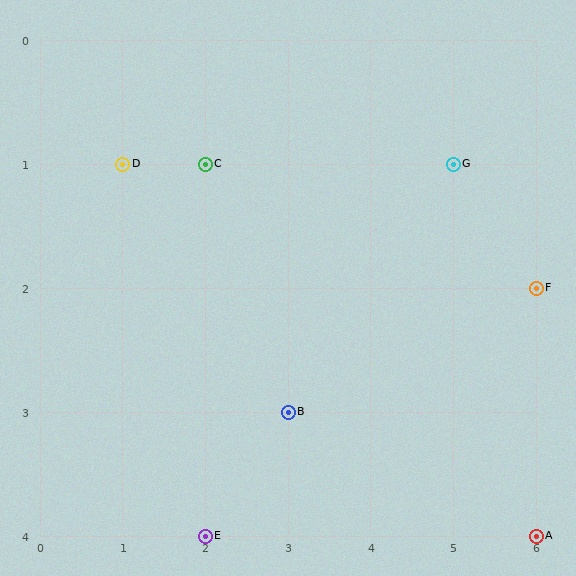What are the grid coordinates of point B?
Point B is at grid coordinates (3, 3).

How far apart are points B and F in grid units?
Points B and F are 3 columns and 1 row apart (about 3.2 grid units diagonally).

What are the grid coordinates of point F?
Point F is at grid coordinates (6, 2).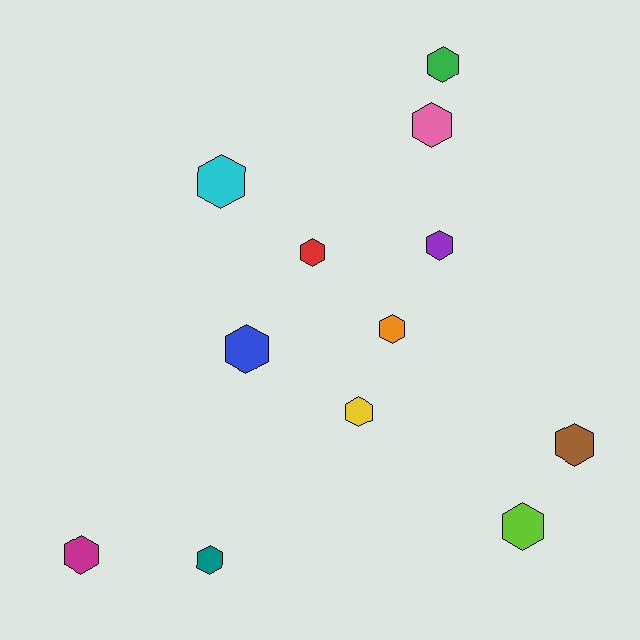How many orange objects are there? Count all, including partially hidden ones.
There is 1 orange object.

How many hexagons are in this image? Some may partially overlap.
There are 12 hexagons.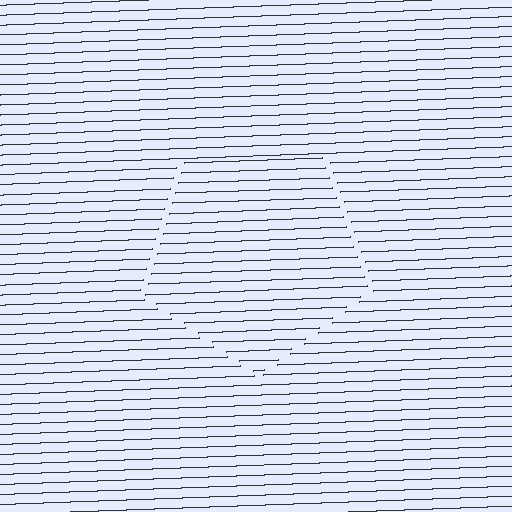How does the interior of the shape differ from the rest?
The interior of the shape contains the same grating, shifted by half a period — the contour is defined by the phase discontinuity where line-ends from the inner and outer gratings abut.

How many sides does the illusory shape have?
5 sides — the line-ends trace a pentagon.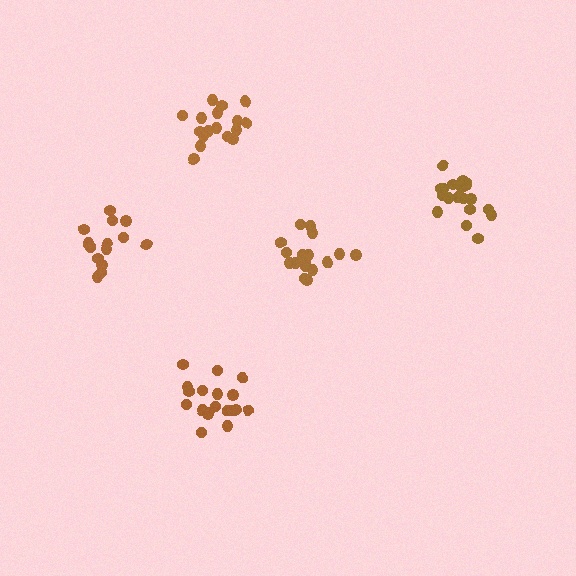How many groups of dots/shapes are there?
There are 5 groups.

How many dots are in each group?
Group 1: 20 dots, Group 2: 19 dots, Group 3: 18 dots, Group 4: 17 dots, Group 5: 14 dots (88 total).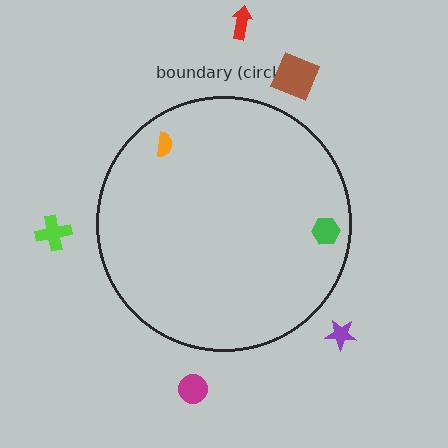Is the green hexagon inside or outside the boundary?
Inside.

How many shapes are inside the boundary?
2 inside, 5 outside.